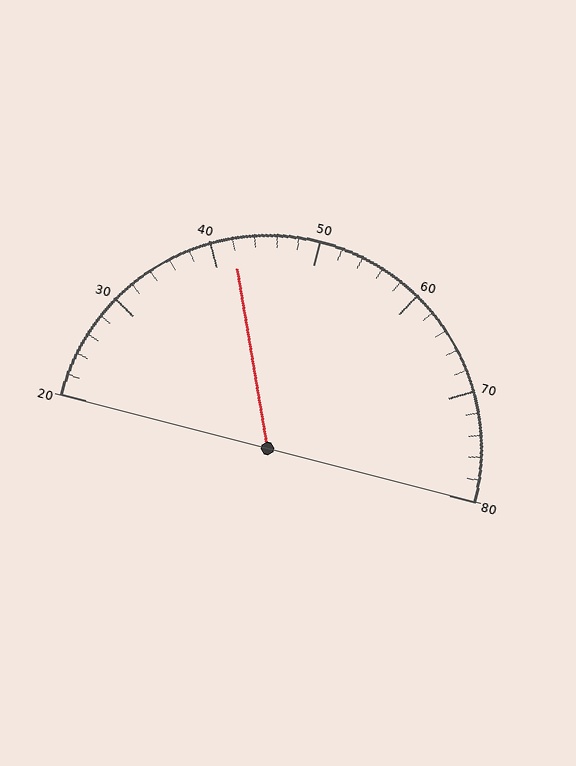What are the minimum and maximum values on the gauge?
The gauge ranges from 20 to 80.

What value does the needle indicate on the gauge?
The needle indicates approximately 42.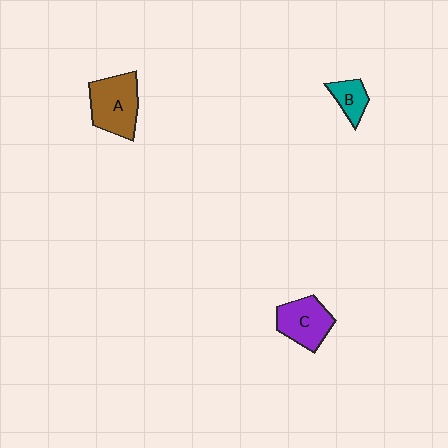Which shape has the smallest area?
Shape B (teal).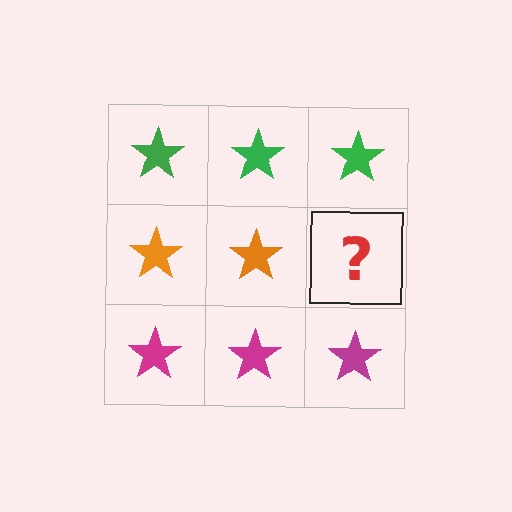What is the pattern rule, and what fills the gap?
The rule is that each row has a consistent color. The gap should be filled with an orange star.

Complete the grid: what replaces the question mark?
The question mark should be replaced with an orange star.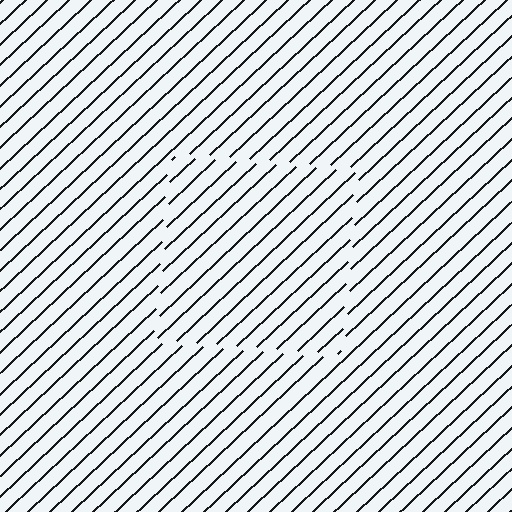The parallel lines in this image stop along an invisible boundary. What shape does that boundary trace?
An illusory square. The interior of the shape contains the same grating, shifted by half a period — the contour is defined by the phase discontinuity where line-ends from the inner and outer gratings abut.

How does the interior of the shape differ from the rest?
The interior of the shape contains the same grating, shifted by half a period — the contour is defined by the phase discontinuity where line-ends from the inner and outer gratings abut.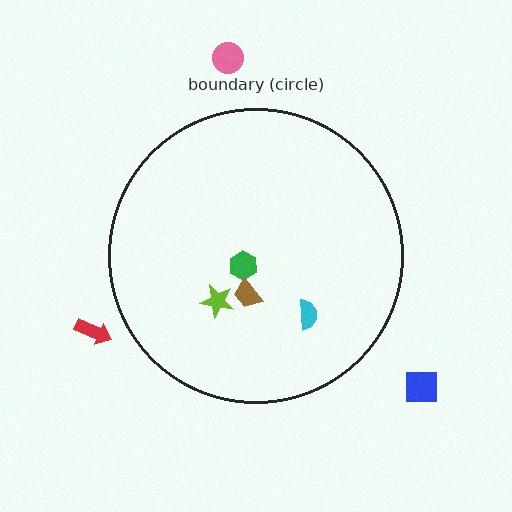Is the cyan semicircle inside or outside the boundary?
Inside.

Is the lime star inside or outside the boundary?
Inside.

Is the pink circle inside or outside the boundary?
Outside.